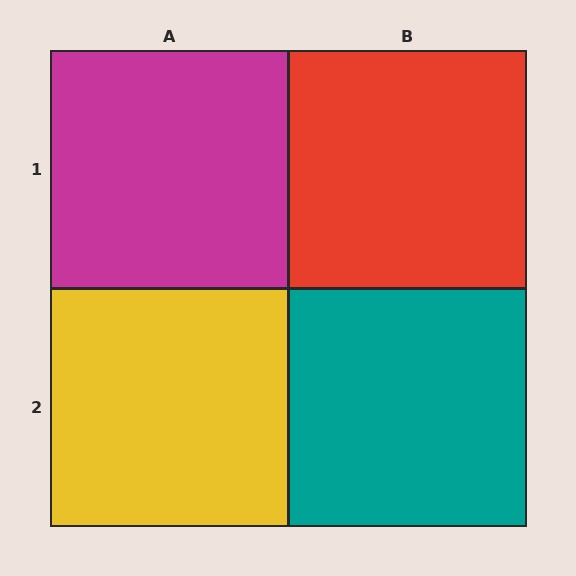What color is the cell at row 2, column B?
Teal.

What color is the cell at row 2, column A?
Yellow.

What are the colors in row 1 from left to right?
Magenta, red.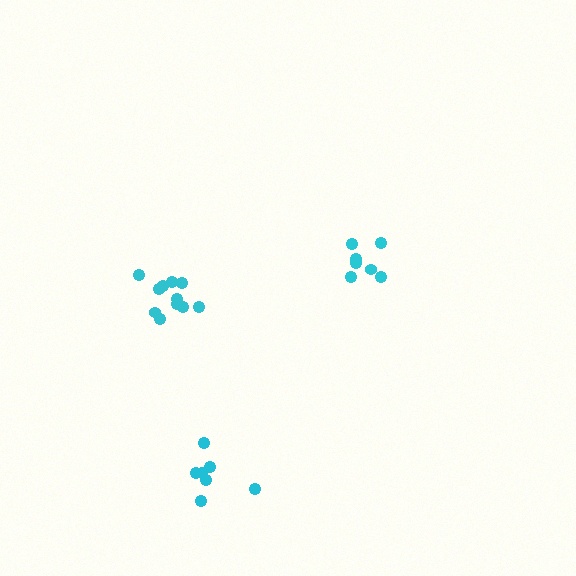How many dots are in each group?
Group 1: 7 dots, Group 2: 11 dots, Group 3: 7 dots (25 total).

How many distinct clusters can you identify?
There are 3 distinct clusters.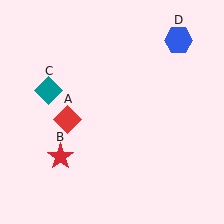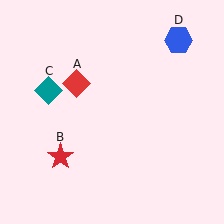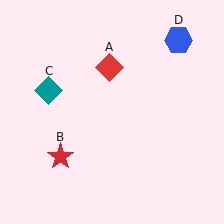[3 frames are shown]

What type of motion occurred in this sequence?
The red diamond (object A) rotated clockwise around the center of the scene.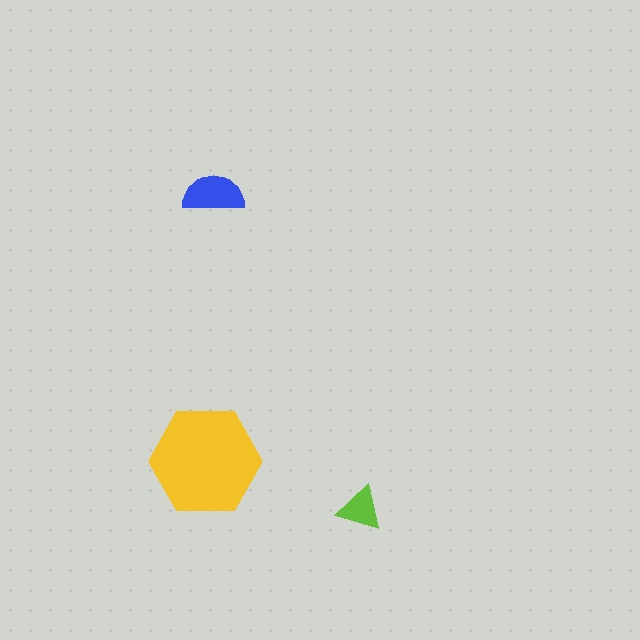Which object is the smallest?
The lime triangle.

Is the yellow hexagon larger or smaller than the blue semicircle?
Larger.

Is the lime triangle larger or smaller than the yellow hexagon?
Smaller.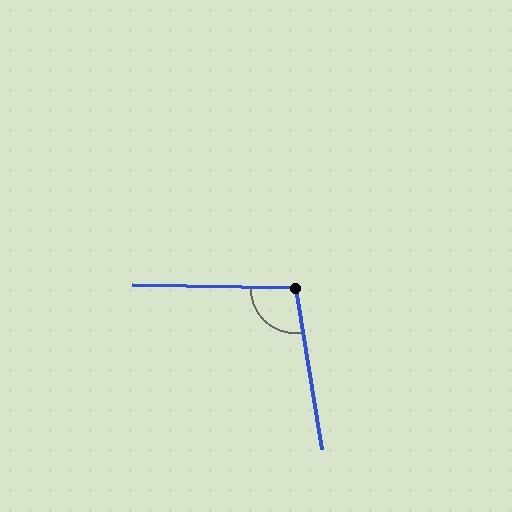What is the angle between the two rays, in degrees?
Approximately 100 degrees.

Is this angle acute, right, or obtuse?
It is obtuse.